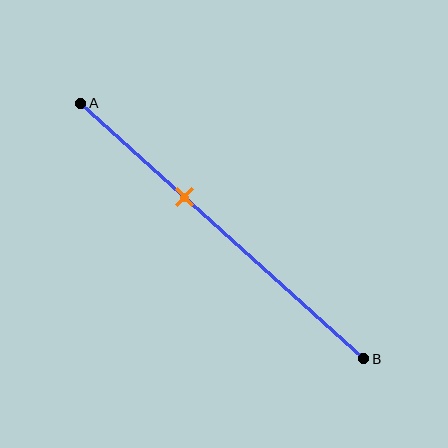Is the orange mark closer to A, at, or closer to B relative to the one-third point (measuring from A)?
The orange mark is closer to point B than the one-third point of segment AB.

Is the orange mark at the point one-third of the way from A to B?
No, the mark is at about 35% from A, not at the 33% one-third point.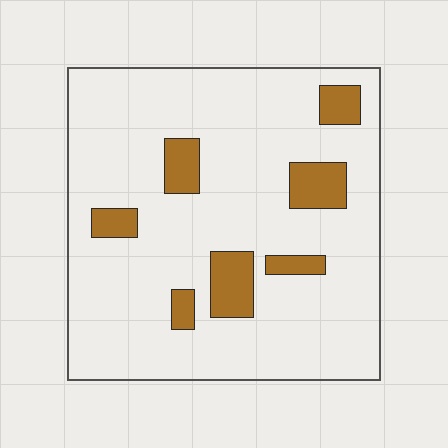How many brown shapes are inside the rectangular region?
7.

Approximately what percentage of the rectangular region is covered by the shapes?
Approximately 15%.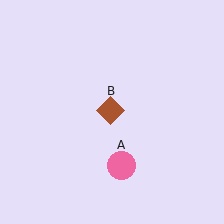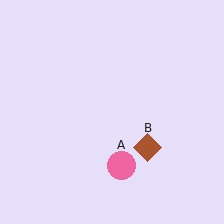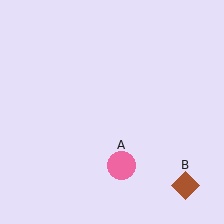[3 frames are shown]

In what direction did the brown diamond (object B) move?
The brown diamond (object B) moved down and to the right.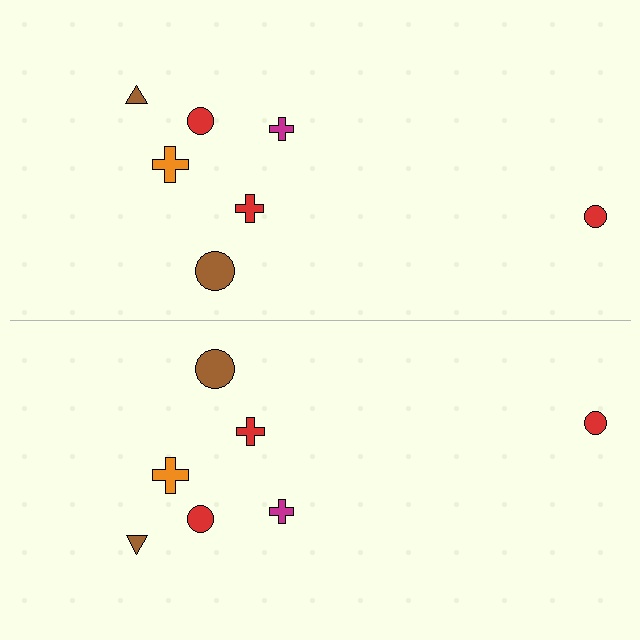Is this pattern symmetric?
Yes, this pattern has bilateral (reflection) symmetry.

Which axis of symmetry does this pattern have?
The pattern has a horizontal axis of symmetry running through the center of the image.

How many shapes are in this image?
There are 14 shapes in this image.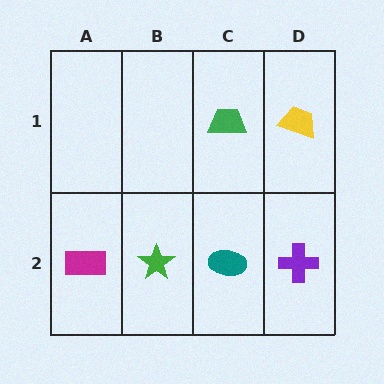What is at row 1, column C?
A green trapezoid.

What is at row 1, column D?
A yellow trapezoid.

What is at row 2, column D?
A purple cross.